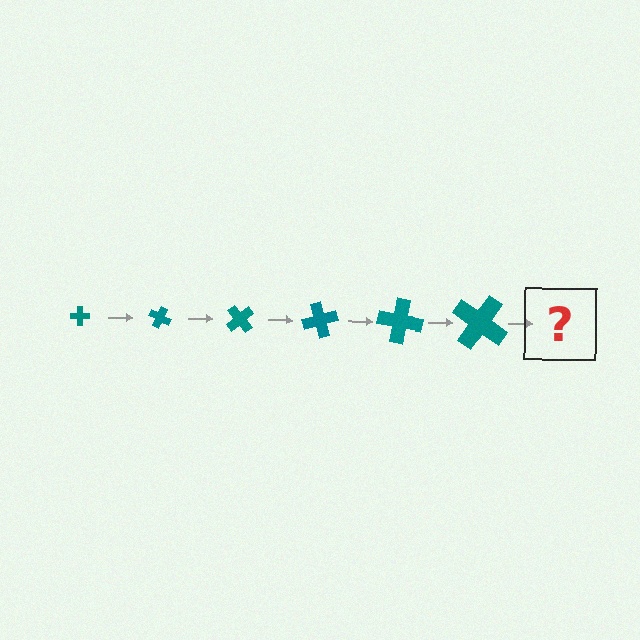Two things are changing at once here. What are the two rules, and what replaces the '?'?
The two rules are that the cross grows larger each step and it rotates 25 degrees each step. The '?' should be a cross, larger than the previous one and rotated 150 degrees from the start.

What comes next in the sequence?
The next element should be a cross, larger than the previous one and rotated 150 degrees from the start.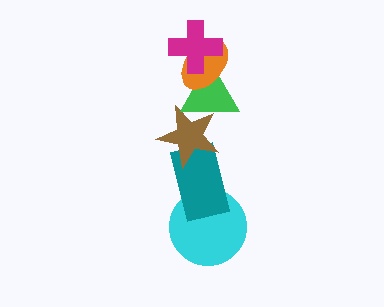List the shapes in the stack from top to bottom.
From top to bottom: the magenta cross, the orange ellipse, the green triangle, the brown star, the teal rectangle, the cyan circle.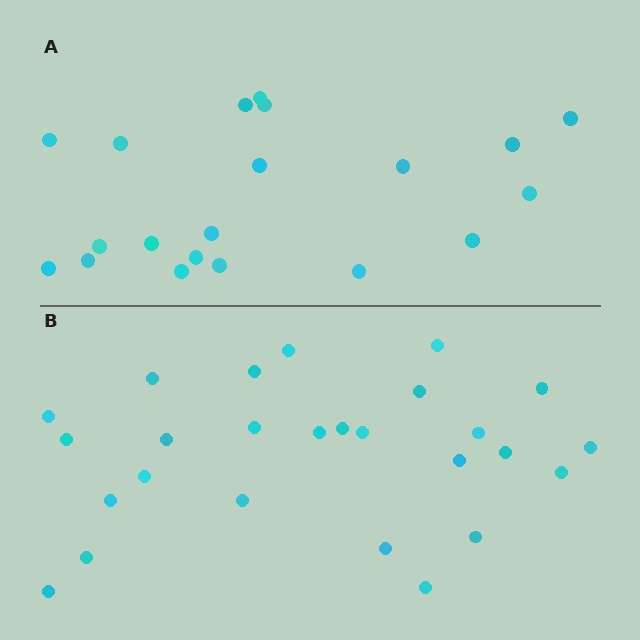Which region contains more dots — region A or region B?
Region B (the bottom region) has more dots.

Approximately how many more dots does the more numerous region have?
Region B has about 6 more dots than region A.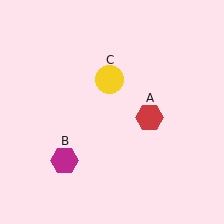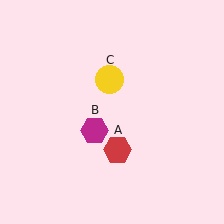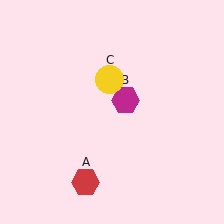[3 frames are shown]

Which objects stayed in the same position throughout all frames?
Yellow circle (object C) remained stationary.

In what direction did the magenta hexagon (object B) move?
The magenta hexagon (object B) moved up and to the right.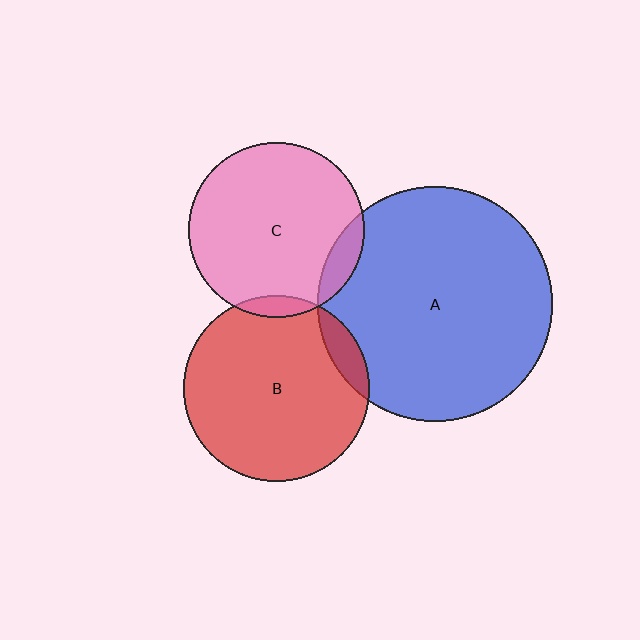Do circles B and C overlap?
Yes.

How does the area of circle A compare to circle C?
Approximately 1.8 times.